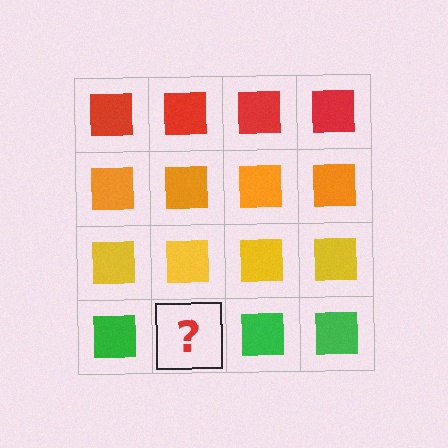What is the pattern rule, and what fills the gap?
The rule is that each row has a consistent color. The gap should be filled with a green square.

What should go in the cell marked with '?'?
The missing cell should contain a green square.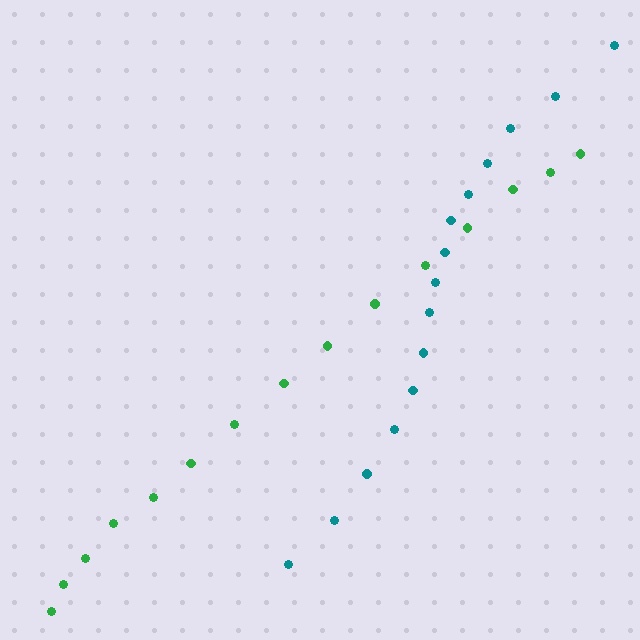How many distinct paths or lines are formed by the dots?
There are 2 distinct paths.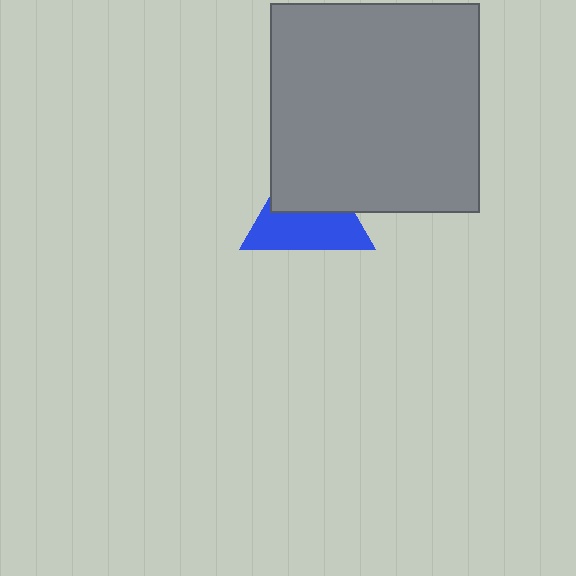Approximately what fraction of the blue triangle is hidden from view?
Roughly 48% of the blue triangle is hidden behind the gray square.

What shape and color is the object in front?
The object in front is a gray square.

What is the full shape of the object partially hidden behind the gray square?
The partially hidden object is a blue triangle.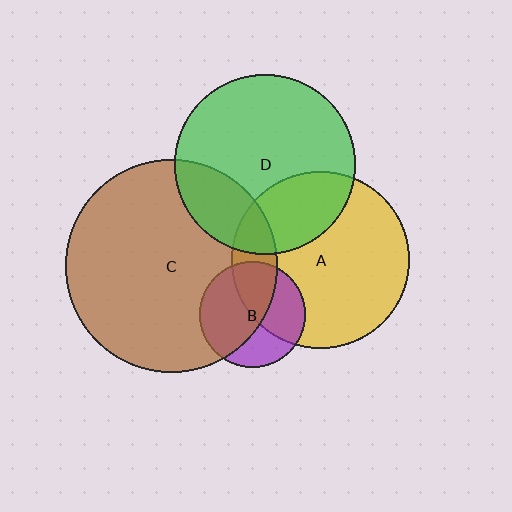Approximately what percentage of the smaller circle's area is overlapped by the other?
Approximately 45%.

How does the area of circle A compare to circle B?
Approximately 2.8 times.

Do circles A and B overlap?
Yes.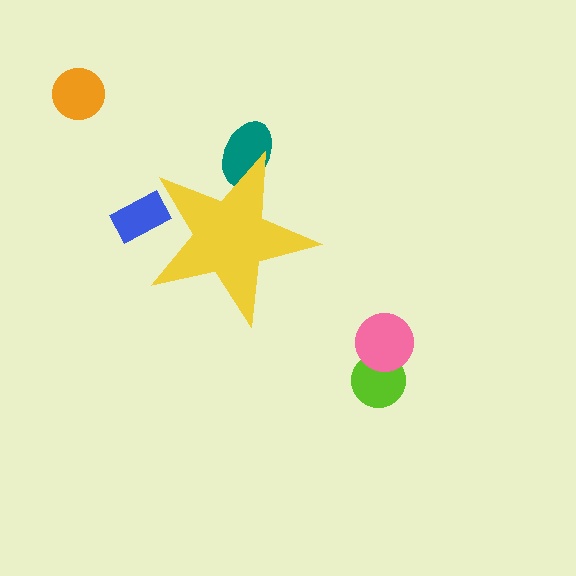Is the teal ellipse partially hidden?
Yes, the teal ellipse is partially hidden behind the yellow star.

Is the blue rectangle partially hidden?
Yes, the blue rectangle is partially hidden behind the yellow star.